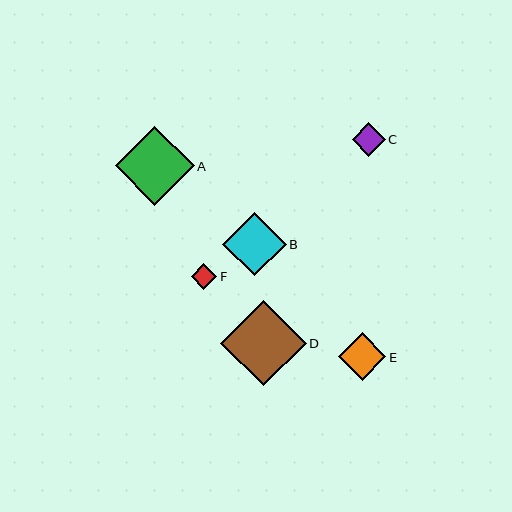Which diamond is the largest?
Diamond D is the largest with a size of approximately 85 pixels.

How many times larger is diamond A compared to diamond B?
Diamond A is approximately 1.3 times the size of diamond B.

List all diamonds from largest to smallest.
From largest to smallest: D, A, B, E, C, F.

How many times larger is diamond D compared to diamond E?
Diamond D is approximately 1.8 times the size of diamond E.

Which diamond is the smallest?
Diamond F is the smallest with a size of approximately 26 pixels.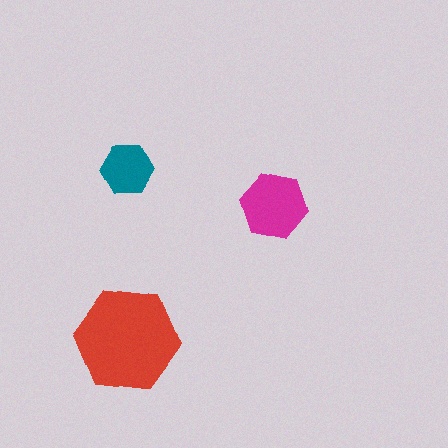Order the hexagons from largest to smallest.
the red one, the magenta one, the teal one.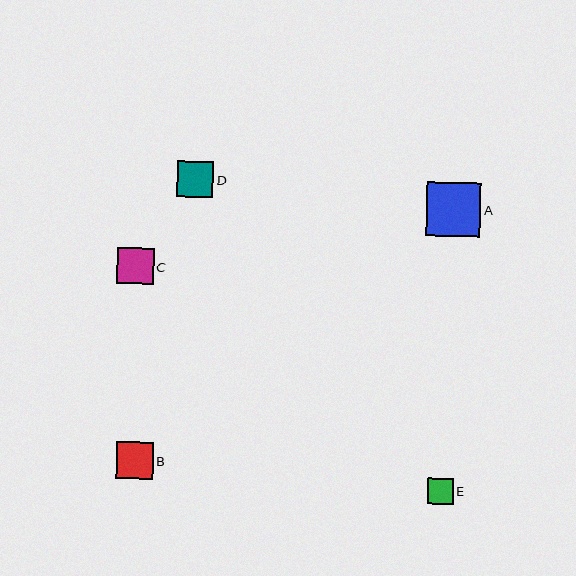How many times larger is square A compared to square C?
Square A is approximately 1.5 times the size of square C.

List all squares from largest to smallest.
From largest to smallest: A, B, C, D, E.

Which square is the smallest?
Square E is the smallest with a size of approximately 26 pixels.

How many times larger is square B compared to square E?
Square B is approximately 1.4 times the size of square E.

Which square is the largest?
Square A is the largest with a size of approximately 55 pixels.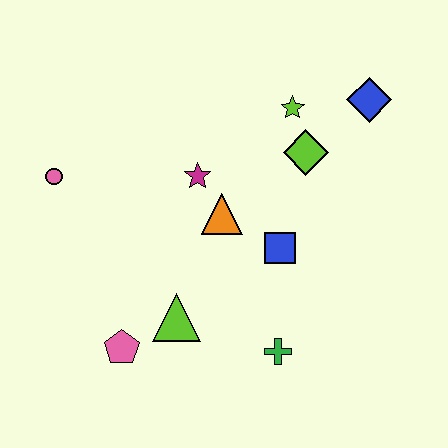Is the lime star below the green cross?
No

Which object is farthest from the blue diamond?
The pink pentagon is farthest from the blue diamond.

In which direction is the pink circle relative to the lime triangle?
The pink circle is above the lime triangle.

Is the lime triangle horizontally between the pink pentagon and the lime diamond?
Yes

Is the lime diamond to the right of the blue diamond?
No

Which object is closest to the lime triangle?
The pink pentagon is closest to the lime triangle.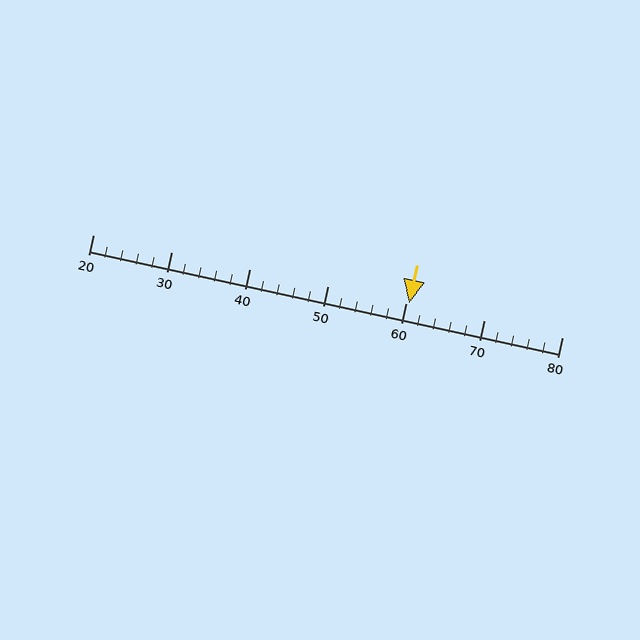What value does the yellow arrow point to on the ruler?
The yellow arrow points to approximately 60.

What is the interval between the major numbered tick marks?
The major tick marks are spaced 10 units apart.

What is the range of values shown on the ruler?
The ruler shows values from 20 to 80.